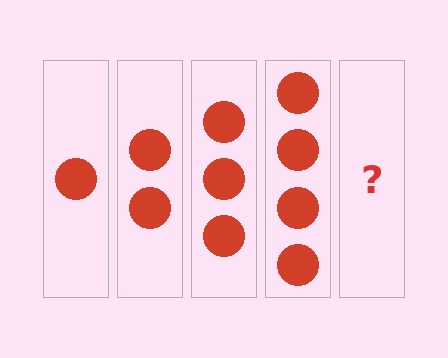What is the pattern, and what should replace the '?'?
The pattern is that each step adds one more circle. The '?' should be 5 circles.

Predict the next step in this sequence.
The next step is 5 circles.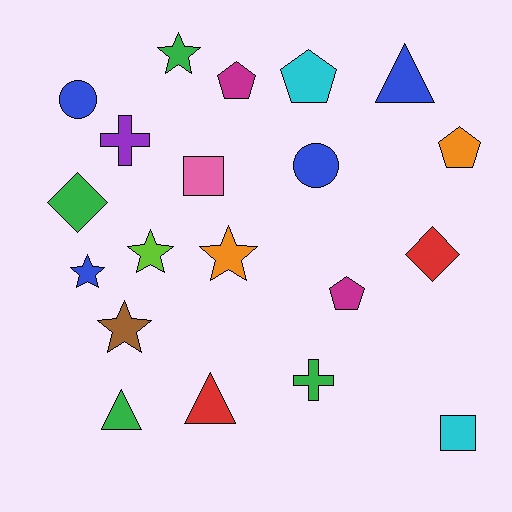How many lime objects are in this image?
There is 1 lime object.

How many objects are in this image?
There are 20 objects.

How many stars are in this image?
There are 5 stars.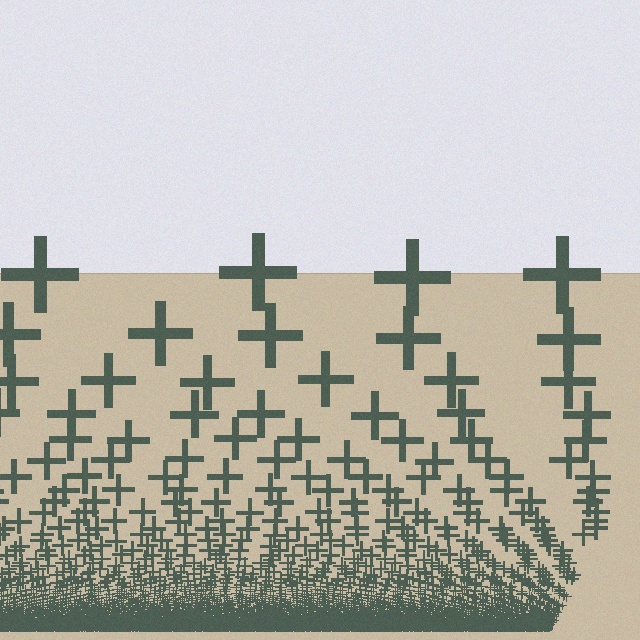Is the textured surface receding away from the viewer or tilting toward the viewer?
The surface appears to tilt toward the viewer. Texture elements get larger and sparser toward the top.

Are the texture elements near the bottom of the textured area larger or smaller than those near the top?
Smaller. The gradient is inverted — elements near the bottom are smaller and denser.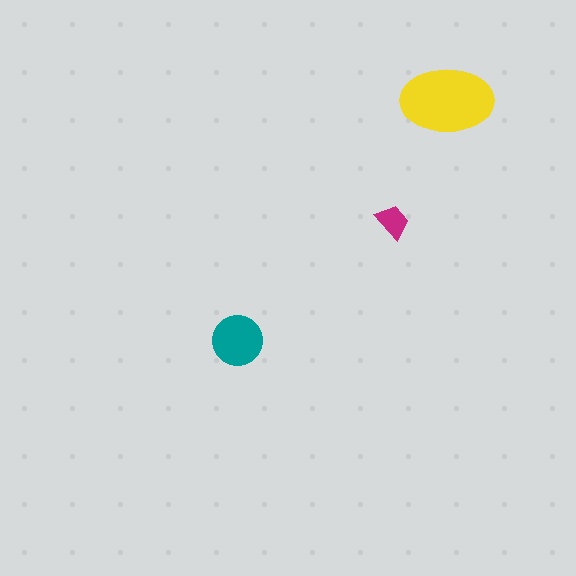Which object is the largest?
The yellow ellipse.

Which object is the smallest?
The magenta trapezoid.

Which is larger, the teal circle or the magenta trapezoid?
The teal circle.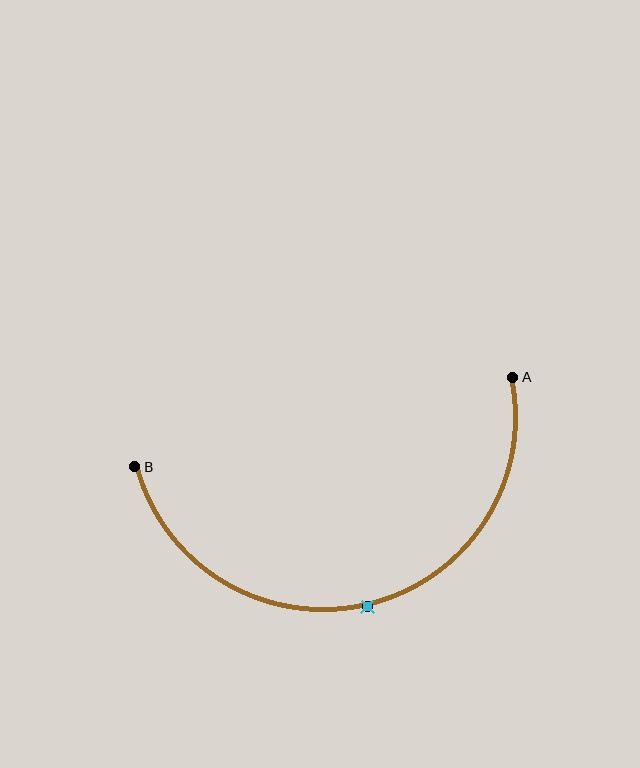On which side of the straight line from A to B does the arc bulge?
The arc bulges below the straight line connecting A and B.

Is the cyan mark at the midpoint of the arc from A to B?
Yes. The cyan mark lies on the arc at equal arc-length from both A and B — it is the arc midpoint.